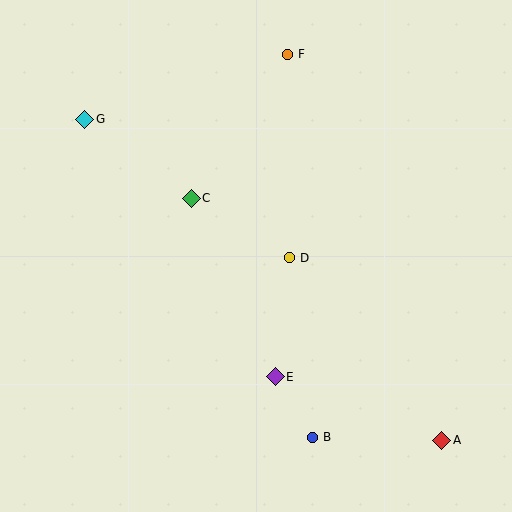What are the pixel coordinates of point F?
Point F is at (287, 54).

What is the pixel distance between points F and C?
The distance between F and C is 173 pixels.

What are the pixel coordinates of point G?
Point G is at (85, 119).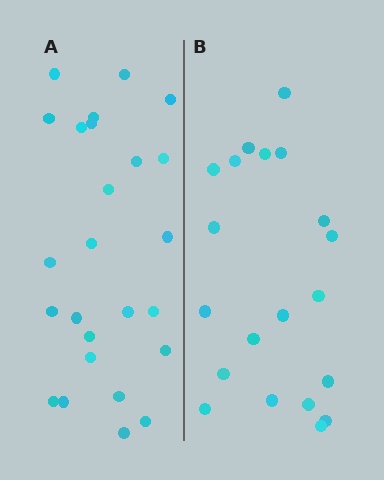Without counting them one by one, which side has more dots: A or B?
Region A (the left region) has more dots.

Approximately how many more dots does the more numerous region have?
Region A has about 5 more dots than region B.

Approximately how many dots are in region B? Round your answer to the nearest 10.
About 20 dots.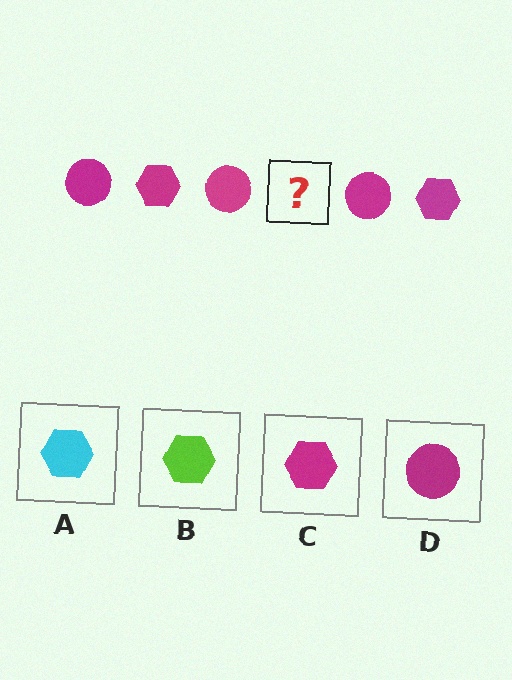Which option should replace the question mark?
Option C.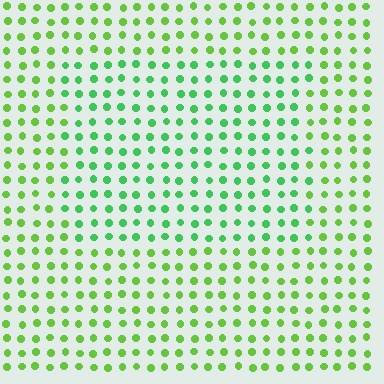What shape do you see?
I see a rectangle.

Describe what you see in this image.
The image is filled with small lime elements in a uniform arrangement. A rectangle-shaped region is visible where the elements are tinted to a slightly different hue, forming a subtle color boundary.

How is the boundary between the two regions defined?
The boundary is defined purely by a slight shift in hue (about 30 degrees). Spacing, size, and orientation are identical on both sides.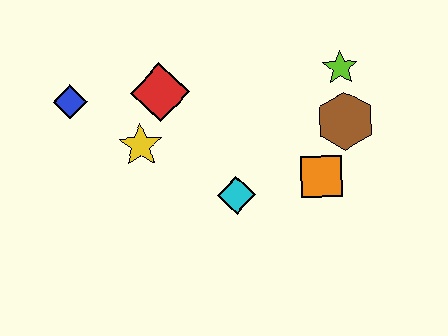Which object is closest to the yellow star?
The red diamond is closest to the yellow star.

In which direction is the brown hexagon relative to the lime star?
The brown hexagon is below the lime star.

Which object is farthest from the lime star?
The blue diamond is farthest from the lime star.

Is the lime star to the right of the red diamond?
Yes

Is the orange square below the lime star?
Yes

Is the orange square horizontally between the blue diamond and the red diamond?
No